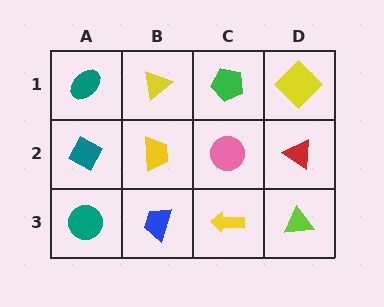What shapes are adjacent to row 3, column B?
A yellow trapezoid (row 2, column B), a teal circle (row 3, column A), a yellow arrow (row 3, column C).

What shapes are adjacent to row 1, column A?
A teal diamond (row 2, column A), a yellow triangle (row 1, column B).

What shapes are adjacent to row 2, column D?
A yellow diamond (row 1, column D), a lime triangle (row 3, column D), a pink circle (row 2, column C).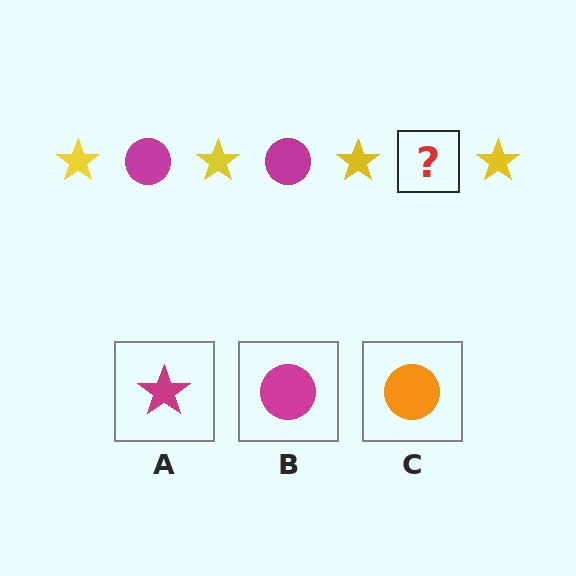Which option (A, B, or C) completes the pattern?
B.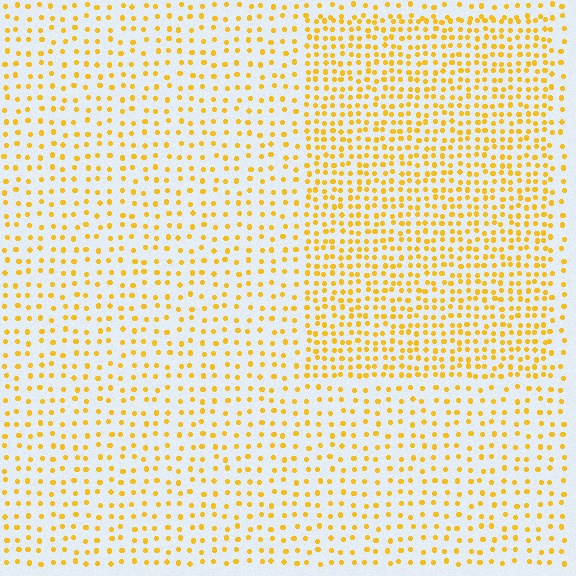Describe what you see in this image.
The image contains small yellow elements arranged at two different densities. A rectangle-shaped region is visible where the elements are more densely packed than the surrounding area.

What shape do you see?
I see a rectangle.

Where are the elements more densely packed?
The elements are more densely packed inside the rectangle boundary.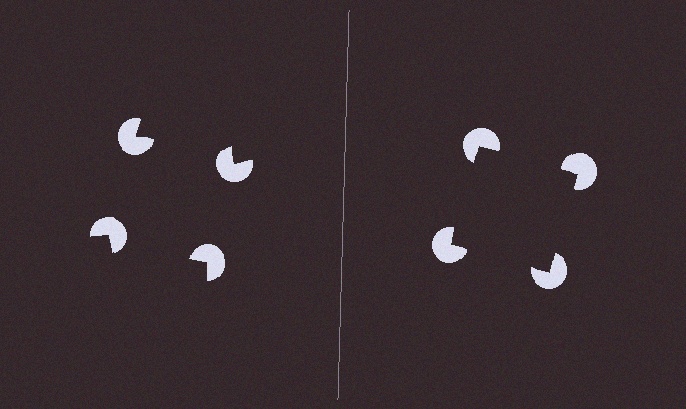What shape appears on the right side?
An illusory square.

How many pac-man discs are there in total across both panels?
8 — 4 on each side.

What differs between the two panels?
The pac-man discs are positioned identically on both sides; only the wedge orientations differ. On the right they align to a square; on the left they are misaligned.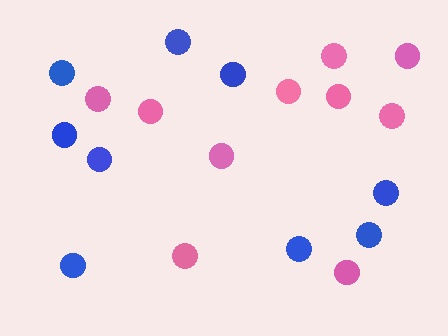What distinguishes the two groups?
There are 2 groups: one group of blue circles (9) and one group of pink circles (10).